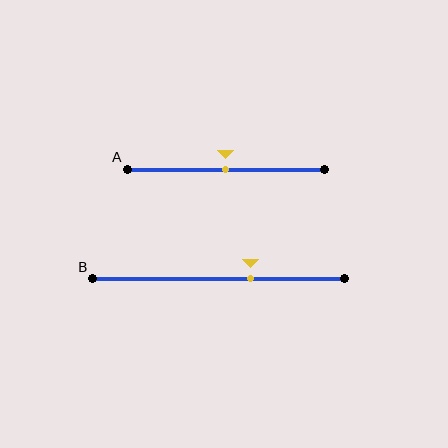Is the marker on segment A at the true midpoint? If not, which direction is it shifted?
Yes, the marker on segment A is at the true midpoint.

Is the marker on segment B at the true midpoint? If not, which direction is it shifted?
No, the marker on segment B is shifted to the right by about 12% of the segment length.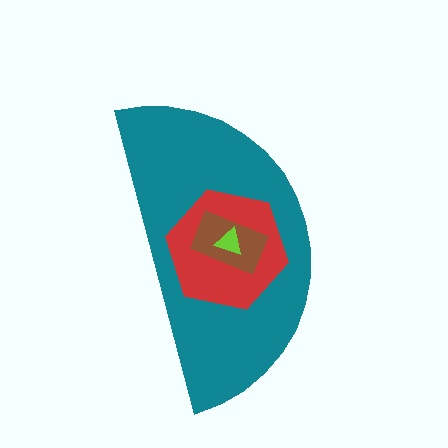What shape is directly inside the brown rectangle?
The lime triangle.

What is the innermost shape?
The lime triangle.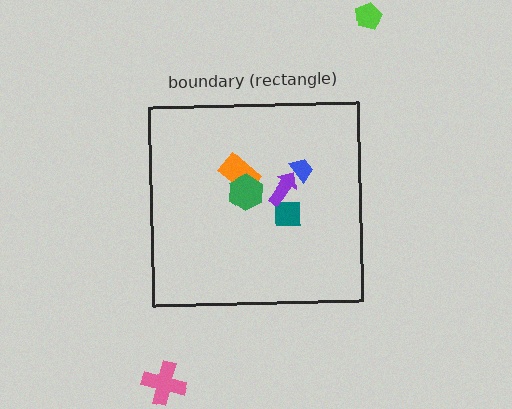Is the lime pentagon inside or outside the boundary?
Outside.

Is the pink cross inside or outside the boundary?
Outside.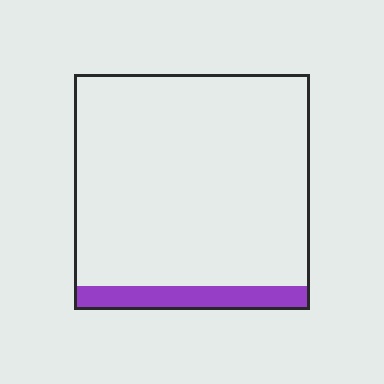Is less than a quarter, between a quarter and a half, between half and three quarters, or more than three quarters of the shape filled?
Less than a quarter.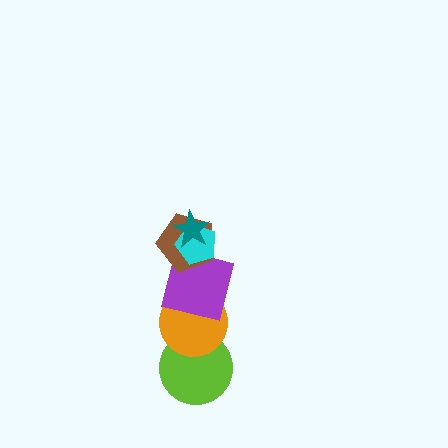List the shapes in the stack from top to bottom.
From top to bottom: the teal star, the cyan pentagon, the brown pentagon, the purple square, the orange circle, the lime circle.